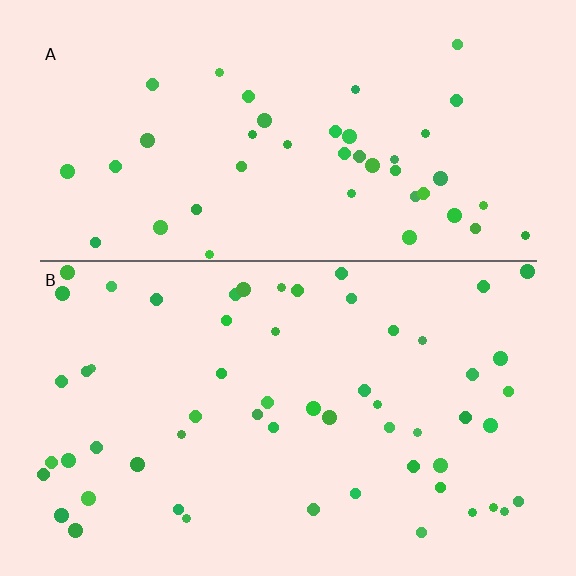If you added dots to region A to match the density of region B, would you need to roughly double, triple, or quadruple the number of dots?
Approximately double.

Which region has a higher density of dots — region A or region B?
B (the bottom).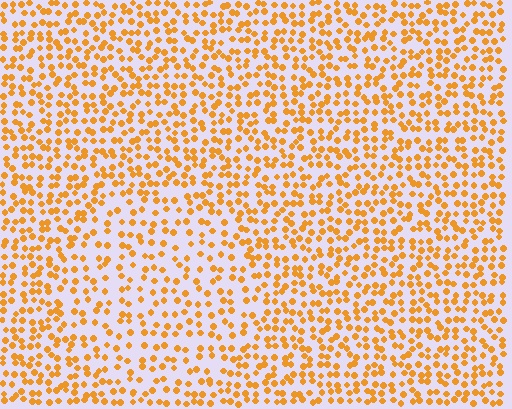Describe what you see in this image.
The image contains small orange elements arranged at two different densities. A circle-shaped region is visible where the elements are less densely packed than the surrounding area.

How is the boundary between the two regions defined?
The boundary is defined by a change in element density (approximately 1.6x ratio). All elements are the same color, size, and shape.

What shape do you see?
I see a circle.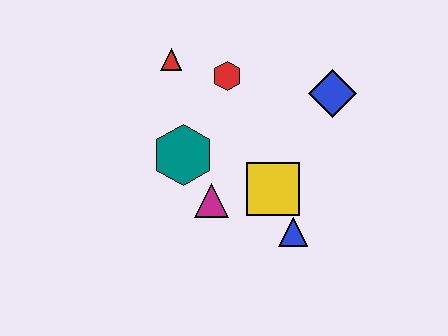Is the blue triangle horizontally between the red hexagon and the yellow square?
No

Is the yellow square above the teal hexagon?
No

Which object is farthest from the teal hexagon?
The blue diamond is farthest from the teal hexagon.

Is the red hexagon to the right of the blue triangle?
No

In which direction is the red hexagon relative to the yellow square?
The red hexagon is above the yellow square.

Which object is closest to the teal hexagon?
The magenta triangle is closest to the teal hexagon.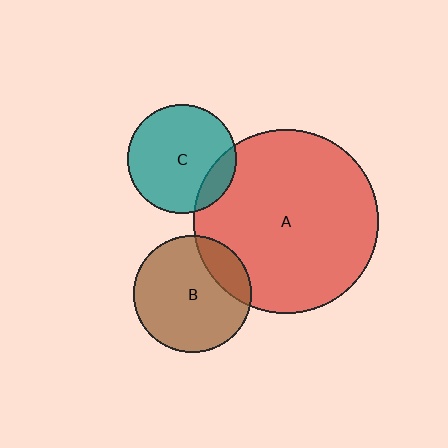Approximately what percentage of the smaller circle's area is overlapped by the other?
Approximately 20%.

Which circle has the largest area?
Circle A (red).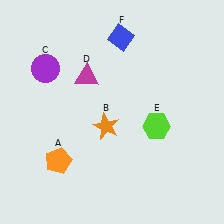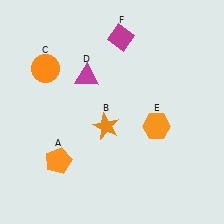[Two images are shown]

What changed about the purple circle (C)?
In Image 1, C is purple. In Image 2, it changed to orange.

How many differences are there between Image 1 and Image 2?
There are 3 differences between the two images.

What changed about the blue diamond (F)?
In Image 1, F is blue. In Image 2, it changed to magenta.